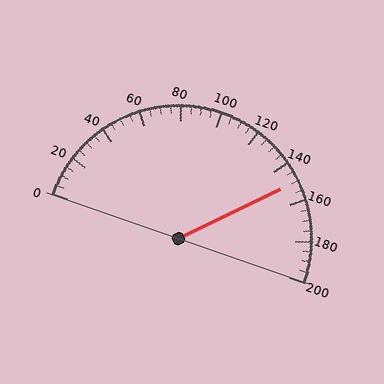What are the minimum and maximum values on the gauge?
The gauge ranges from 0 to 200.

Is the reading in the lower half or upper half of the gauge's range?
The reading is in the upper half of the range (0 to 200).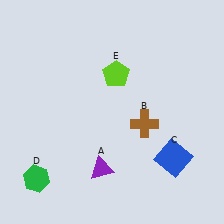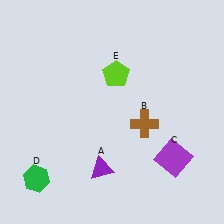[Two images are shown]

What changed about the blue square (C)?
In Image 1, C is blue. In Image 2, it changed to purple.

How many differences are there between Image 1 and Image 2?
There is 1 difference between the two images.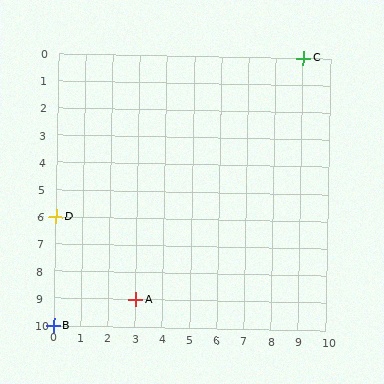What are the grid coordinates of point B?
Point B is at grid coordinates (0, 10).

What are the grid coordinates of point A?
Point A is at grid coordinates (3, 9).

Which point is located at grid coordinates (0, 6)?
Point D is at (0, 6).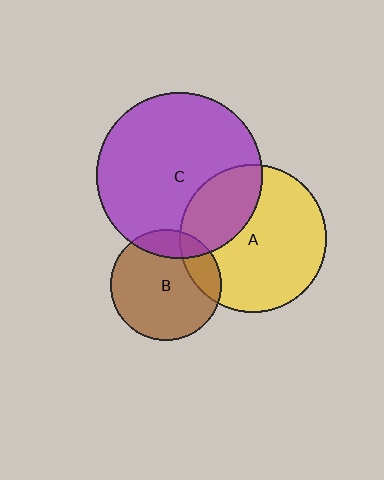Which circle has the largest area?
Circle C (purple).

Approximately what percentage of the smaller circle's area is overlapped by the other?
Approximately 20%.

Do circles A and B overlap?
Yes.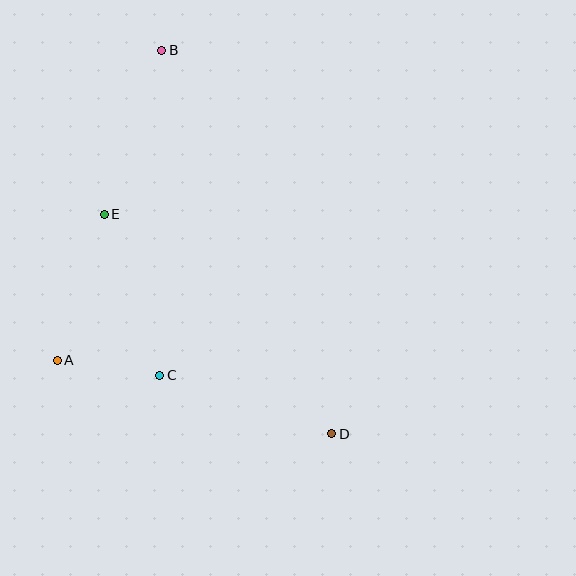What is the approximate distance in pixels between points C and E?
The distance between C and E is approximately 170 pixels.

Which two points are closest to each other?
Points A and C are closest to each other.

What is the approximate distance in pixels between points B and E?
The distance between B and E is approximately 174 pixels.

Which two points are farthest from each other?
Points B and D are farthest from each other.